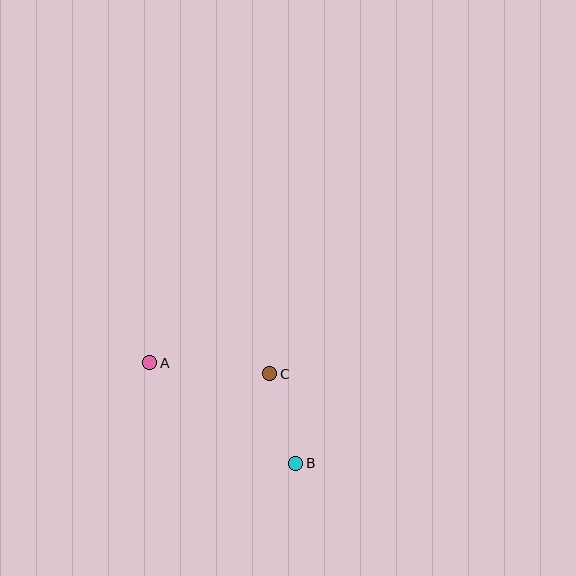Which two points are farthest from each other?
Points A and B are farthest from each other.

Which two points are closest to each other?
Points B and C are closest to each other.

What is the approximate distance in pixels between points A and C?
The distance between A and C is approximately 121 pixels.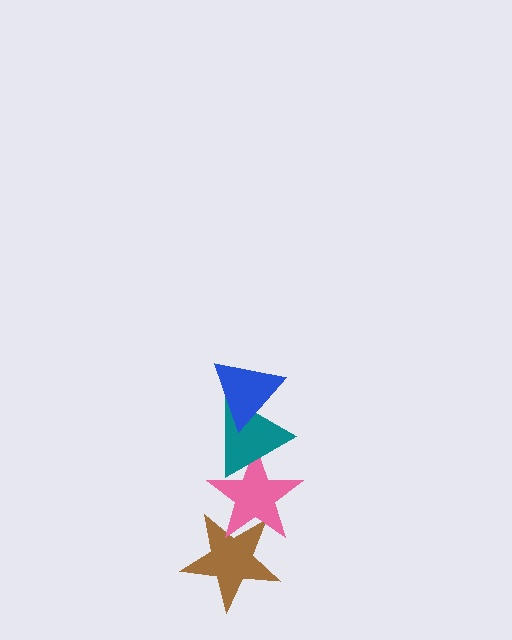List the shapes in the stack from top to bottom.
From top to bottom: the blue triangle, the teal triangle, the pink star, the brown star.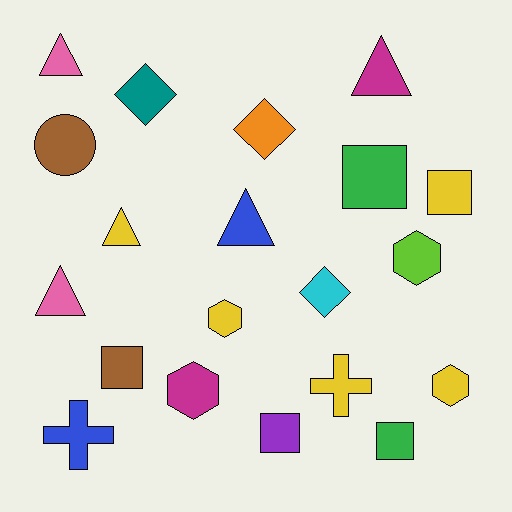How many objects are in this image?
There are 20 objects.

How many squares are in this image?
There are 5 squares.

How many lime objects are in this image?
There is 1 lime object.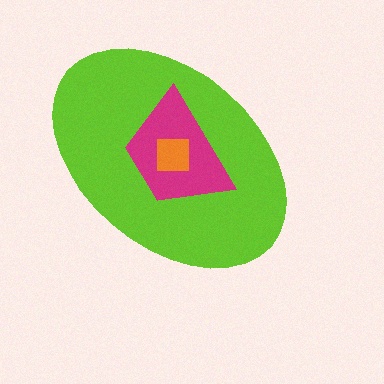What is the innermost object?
The orange square.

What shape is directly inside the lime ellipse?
The magenta trapezoid.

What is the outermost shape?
The lime ellipse.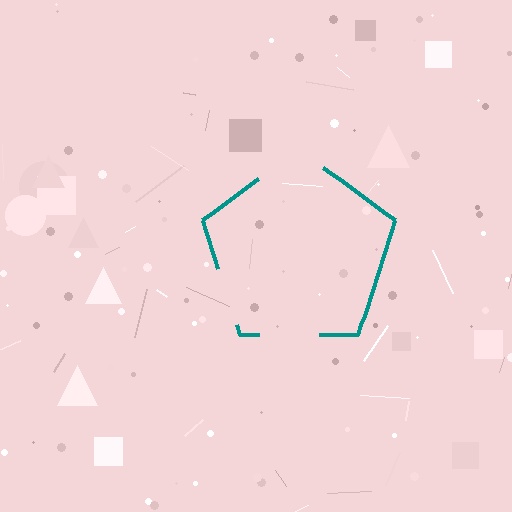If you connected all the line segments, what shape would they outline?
They would outline a pentagon.